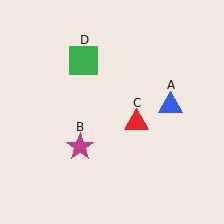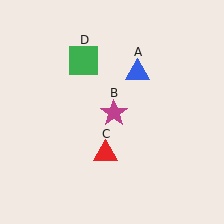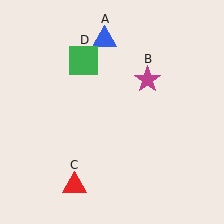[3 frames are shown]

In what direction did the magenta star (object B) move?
The magenta star (object B) moved up and to the right.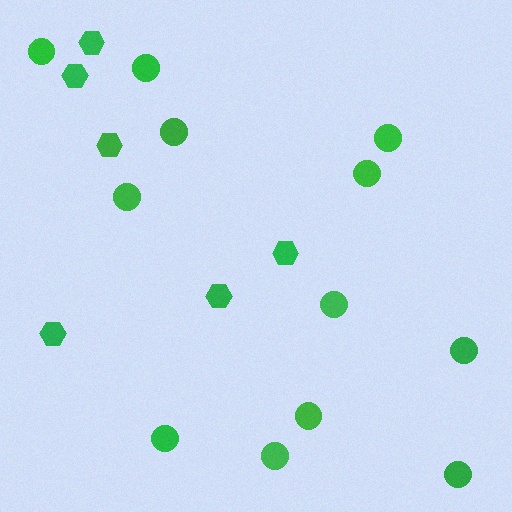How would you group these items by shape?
There are 2 groups: one group of hexagons (6) and one group of circles (12).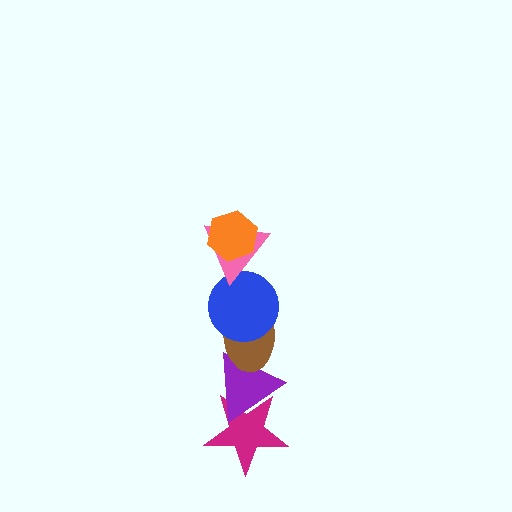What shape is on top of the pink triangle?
The orange hexagon is on top of the pink triangle.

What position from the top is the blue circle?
The blue circle is 3rd from the top.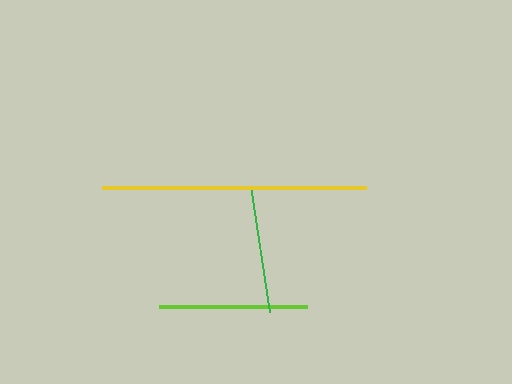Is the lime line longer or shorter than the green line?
The lime line is longer than the green line.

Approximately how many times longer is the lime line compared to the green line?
The lime line is approximately 1.2 times the length of the green line.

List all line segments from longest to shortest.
From longest to shortest: yellow, lime, green.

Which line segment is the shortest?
The green line is the shortest at approximately 127 pixels.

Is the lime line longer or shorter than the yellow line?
The yellow line is longer than the lime line.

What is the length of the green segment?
The green segment is approximately 127 pixels long.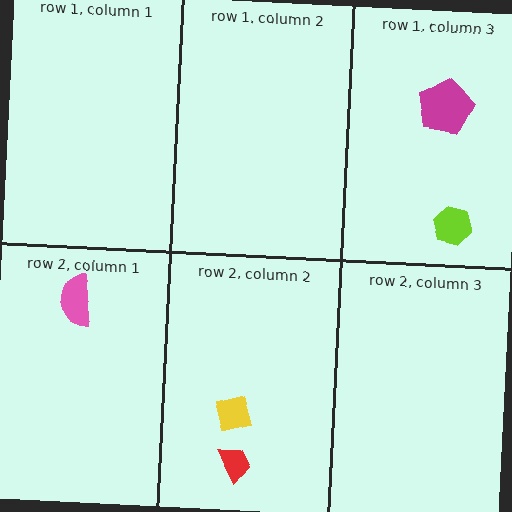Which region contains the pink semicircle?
The row 2, column 1 region.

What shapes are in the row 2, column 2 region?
The yellow square, the red trapezoid.